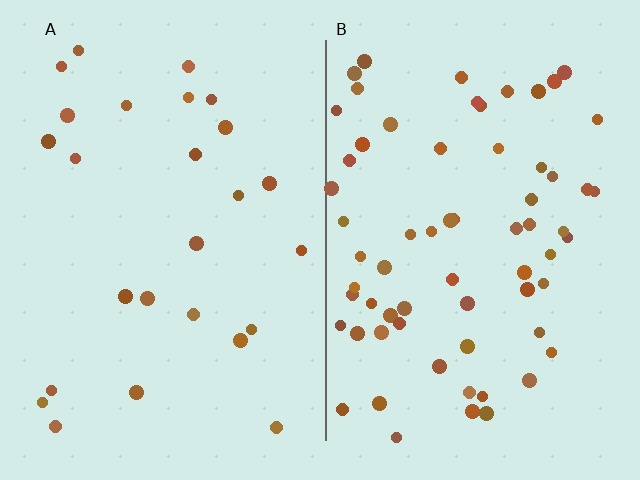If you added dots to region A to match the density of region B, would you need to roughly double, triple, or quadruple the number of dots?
Approximately triple.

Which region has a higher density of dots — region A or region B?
B (the right).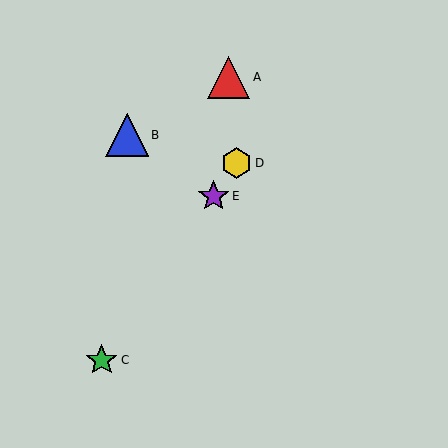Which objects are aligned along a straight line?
Objects C, D, E are aligned along a straight line.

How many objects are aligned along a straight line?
3 objects (C, D, E) are aligned along a straight line.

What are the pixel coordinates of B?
Object B is at (127, 135).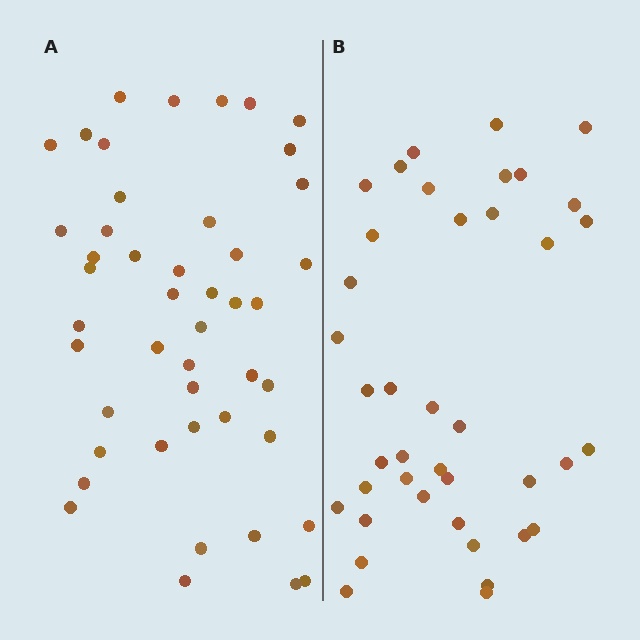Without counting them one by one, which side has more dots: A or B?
Region A (the left region) has more dots.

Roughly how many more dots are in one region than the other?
Region A has about 6 more dots than region B.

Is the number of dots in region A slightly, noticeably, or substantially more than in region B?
Region A has only slightly more — the two regions are fairly close. The ratio is roughly 1.1 to 1.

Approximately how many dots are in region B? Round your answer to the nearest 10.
About 40 dots.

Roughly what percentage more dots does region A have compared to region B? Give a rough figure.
About 15% more.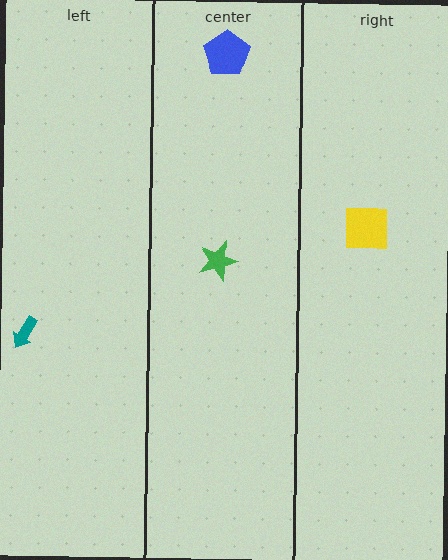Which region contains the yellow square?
The right region.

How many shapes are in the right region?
1.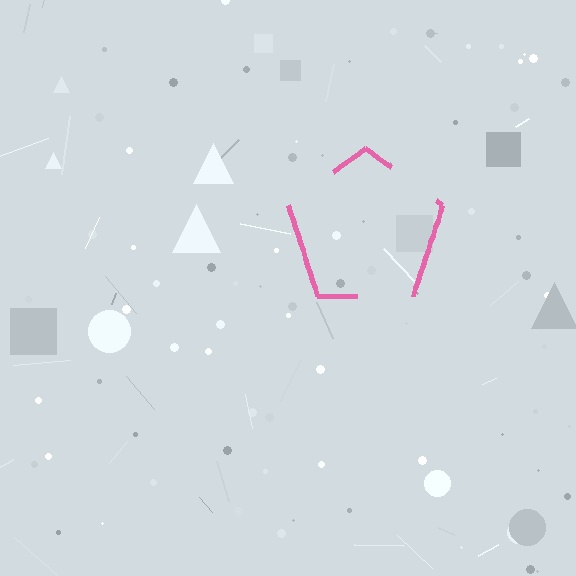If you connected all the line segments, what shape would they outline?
They would outline a pentagon.